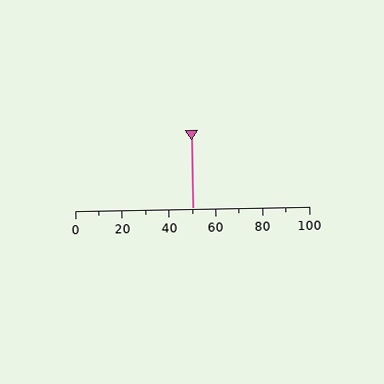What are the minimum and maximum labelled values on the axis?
The axis runs from 0 to 100.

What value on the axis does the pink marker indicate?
The marker indicates approximately 50.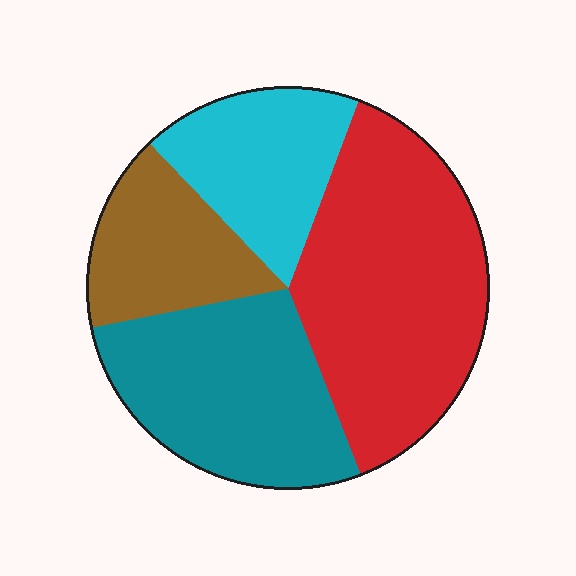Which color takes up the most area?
Red, at roughly 40%.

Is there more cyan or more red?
Red.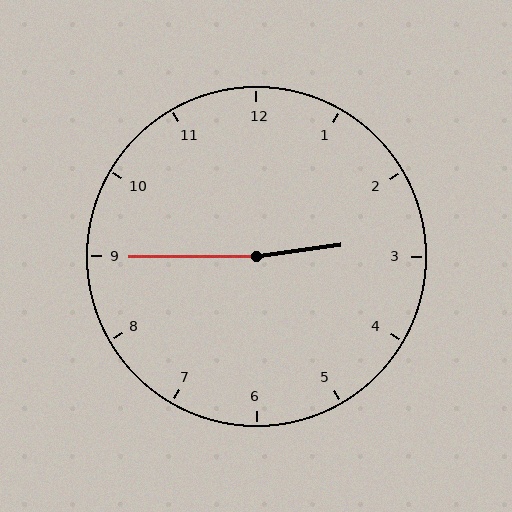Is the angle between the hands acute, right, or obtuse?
It is obtuse.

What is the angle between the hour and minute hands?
Approximately 172 degrees.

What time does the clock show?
2:45.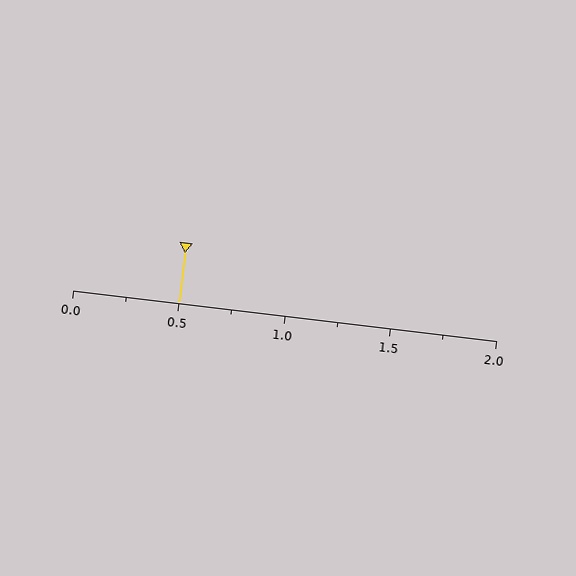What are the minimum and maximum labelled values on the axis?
The axis runs from 0.0 to 2.0.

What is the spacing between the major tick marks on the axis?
The major ticks are spaced 0.5 apart.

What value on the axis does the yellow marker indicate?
The marker indicates approximately 0.5.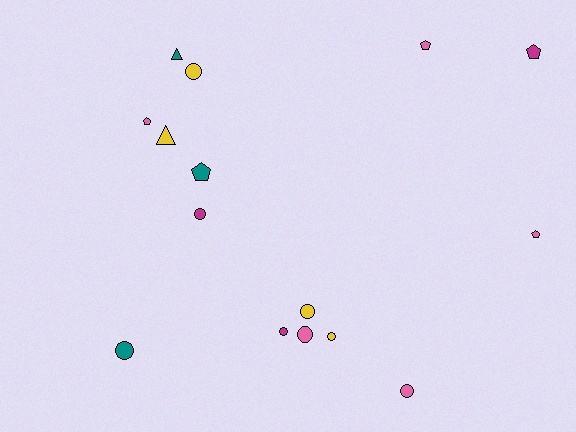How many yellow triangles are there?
There is 1 yellow triangle.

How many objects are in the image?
There are 15 objects.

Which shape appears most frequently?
Circle, with 8 objects.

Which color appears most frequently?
Pink, with 5 objects.